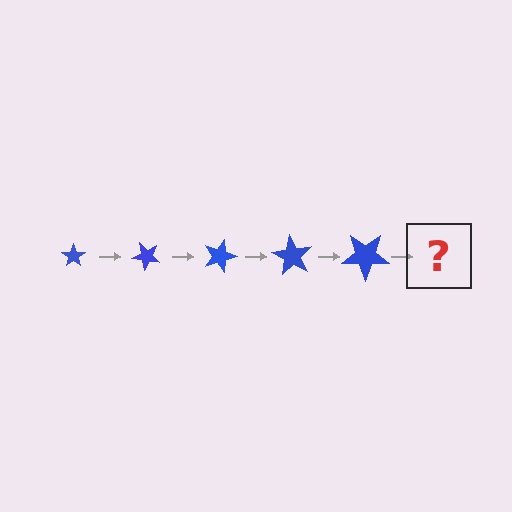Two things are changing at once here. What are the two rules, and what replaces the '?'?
The two rules are that the star grows larger each step and it rotates 45 degrees each step. The '?' should be a star, larger than the previous one and rotated 225 degrees from the start.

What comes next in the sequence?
The next element should be a star, larger than the previous one and rotated 225 degrees from the start.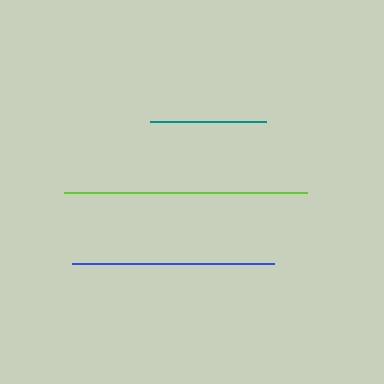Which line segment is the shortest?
The teal line is the shortest at approximately 115 pixels.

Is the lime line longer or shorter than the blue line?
The lime line is longer than the blue line.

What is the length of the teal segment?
The teal segment is approximately 115 pixels long.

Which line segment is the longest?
The lime line is the longest at approximately 243 pixels.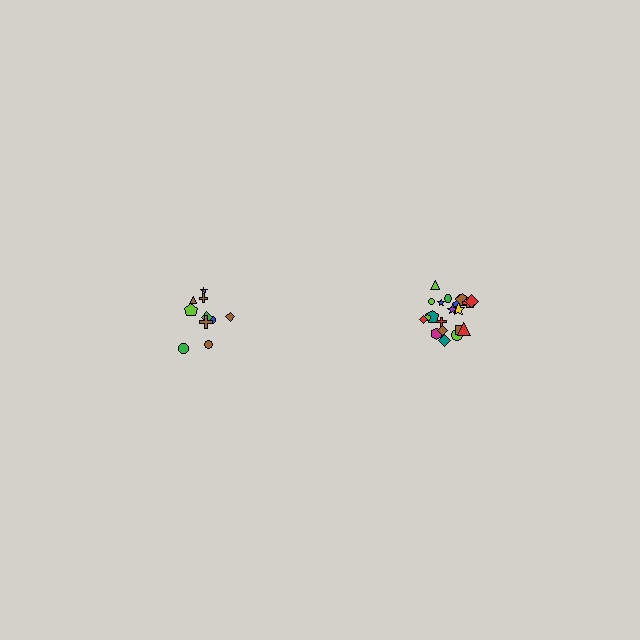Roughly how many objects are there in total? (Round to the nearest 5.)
Roughly 30 objects in total.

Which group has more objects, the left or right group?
The right group.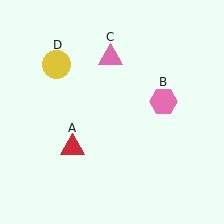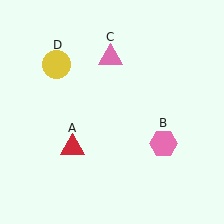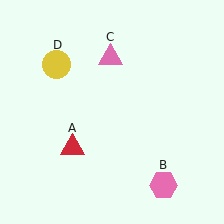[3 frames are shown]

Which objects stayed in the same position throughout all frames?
Red triangle (object A) and pink triangle (object C) and yellow circle (object D) remained stationary.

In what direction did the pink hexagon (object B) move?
The pink hexagon (object B) moved down.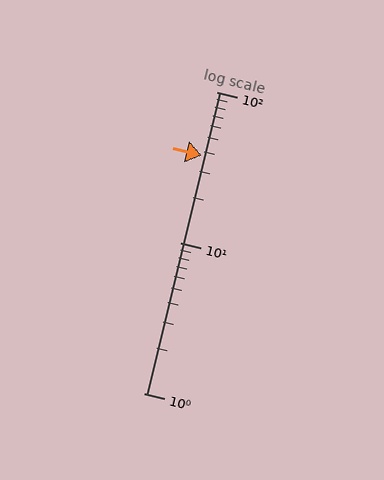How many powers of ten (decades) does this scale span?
The scale spans 2 decades, from 1 to 100.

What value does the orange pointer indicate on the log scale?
The pointer indicates approximately 38.